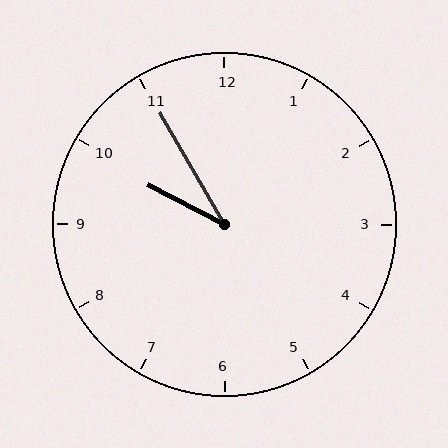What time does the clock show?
9:55.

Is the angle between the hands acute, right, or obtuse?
It is acute.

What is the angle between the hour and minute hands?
Approximately 32 degrees.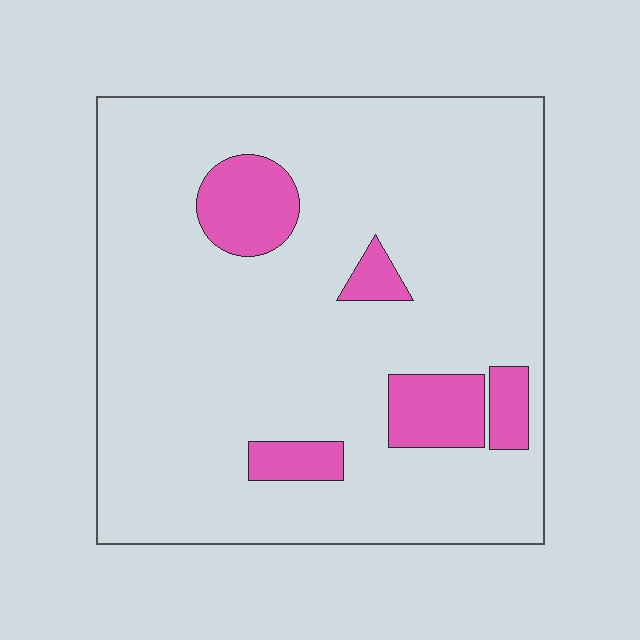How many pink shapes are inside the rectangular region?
5.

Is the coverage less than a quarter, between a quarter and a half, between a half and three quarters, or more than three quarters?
Less than a quarter.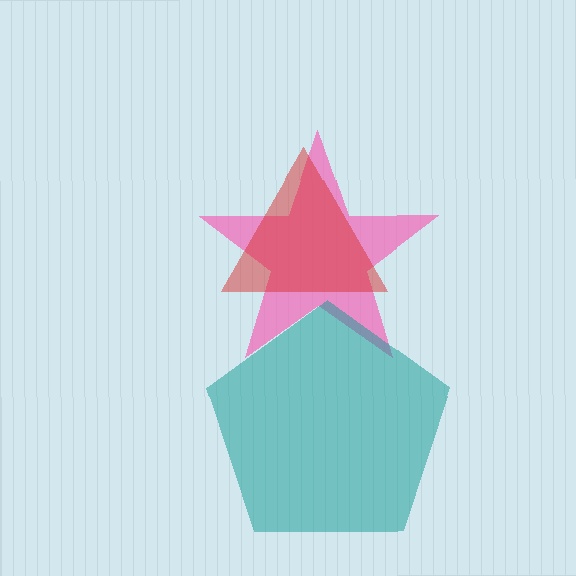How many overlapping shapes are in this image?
There are 3 overlapping shapes in the image.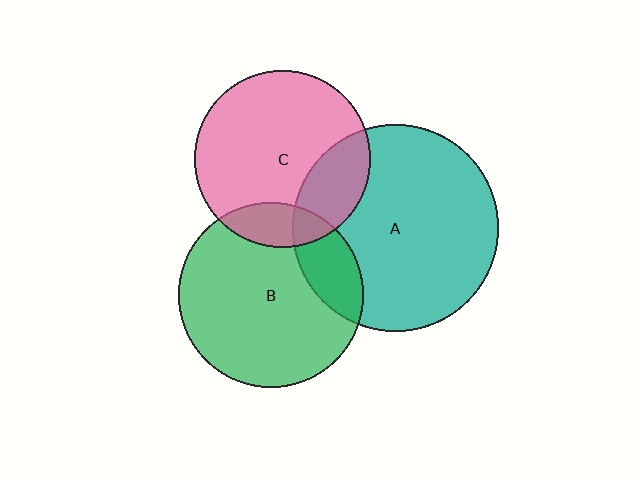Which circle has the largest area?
Circle A (teal).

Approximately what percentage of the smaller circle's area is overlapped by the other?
Approximately 20%.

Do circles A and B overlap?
Yes.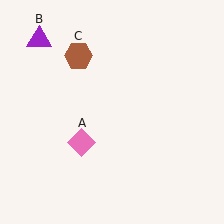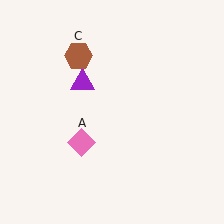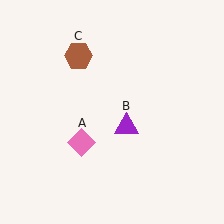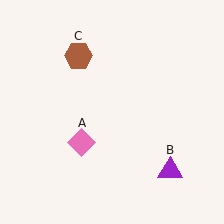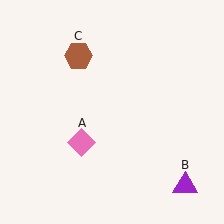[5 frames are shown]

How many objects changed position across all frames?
1 object changed position: purple triangle (object B).